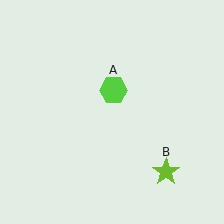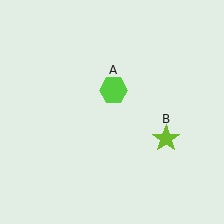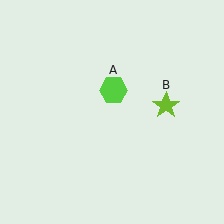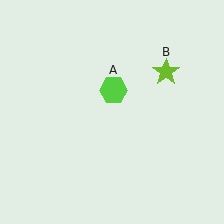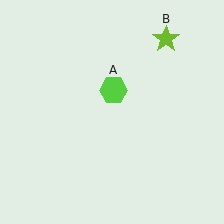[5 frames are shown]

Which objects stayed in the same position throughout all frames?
Lime hexagon (object A) remained stationary.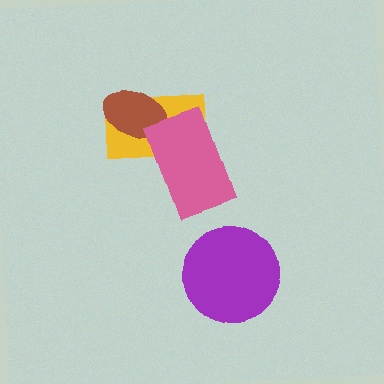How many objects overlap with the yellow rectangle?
2 objects overlap with the yellow rectangle.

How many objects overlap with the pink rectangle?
2 objects overlap with the pink rectangle.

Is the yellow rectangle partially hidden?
Yes, it is partially covered by another shape.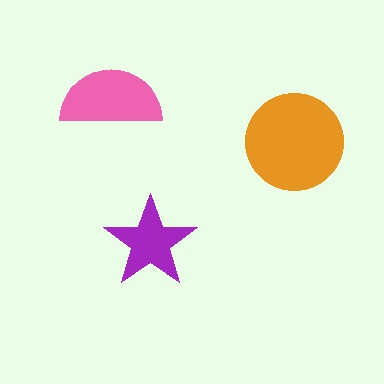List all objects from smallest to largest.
The purple star, the pink semicircle, the orange circle.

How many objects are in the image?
There are 3 objects in the image.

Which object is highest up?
The pink semicircle is topmost.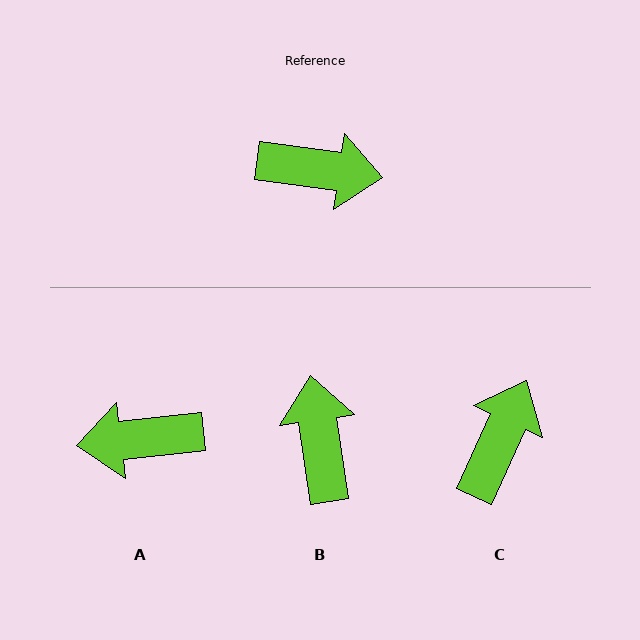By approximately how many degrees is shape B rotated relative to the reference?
Approximately 106 degrees counter-clockwise.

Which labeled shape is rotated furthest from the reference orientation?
A, about 166 degrees away.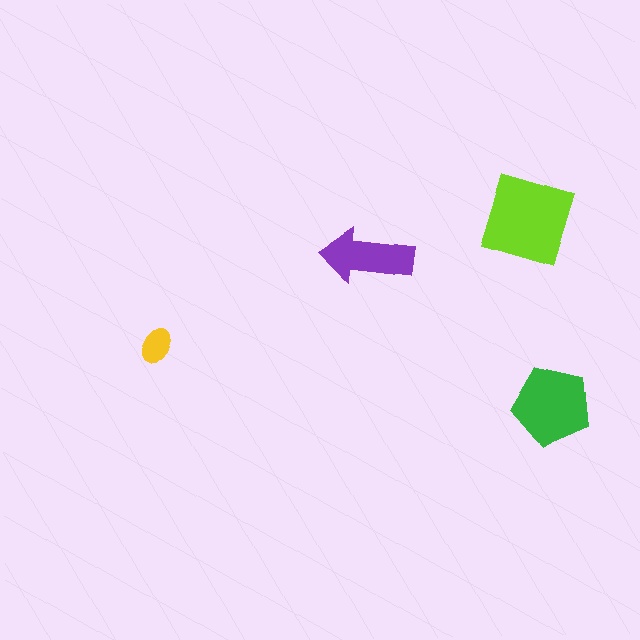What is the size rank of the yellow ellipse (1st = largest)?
4th.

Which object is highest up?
The lime diamond is topmost.